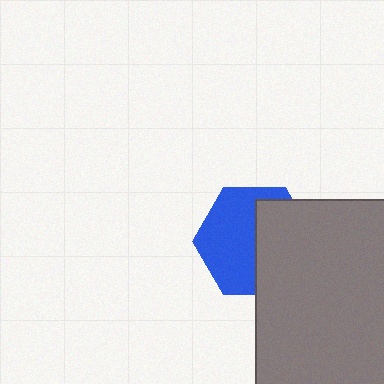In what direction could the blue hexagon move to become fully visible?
The blue hexagon could move left. That would shift it out from behind the gray rectangle entirely.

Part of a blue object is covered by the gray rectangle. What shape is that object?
It is a hexagon.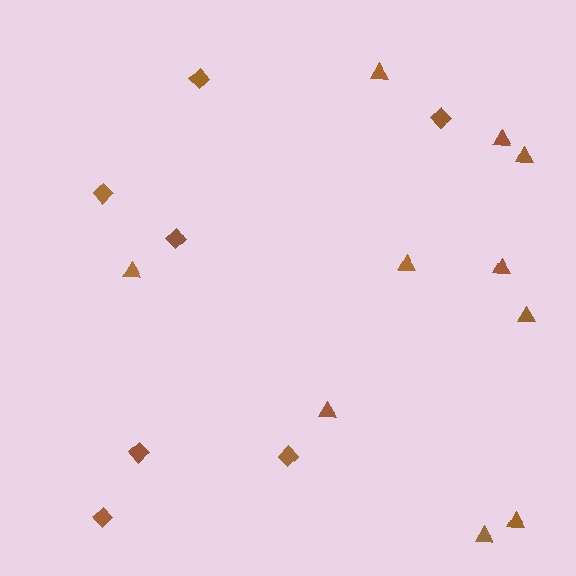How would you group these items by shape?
There are 2 groups: one group of diamonds (7) and one group of triangles (10).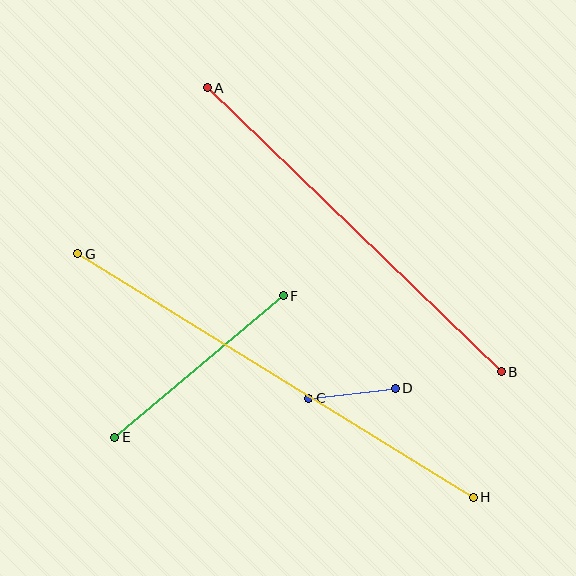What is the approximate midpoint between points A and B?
The midpoint is at approximately (354, 230) pixels.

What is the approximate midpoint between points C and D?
The midpoint is at approximately (352, 393) pixels.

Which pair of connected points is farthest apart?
Points G and H are farthest apart.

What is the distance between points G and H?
The distance is approximately 465 pixels.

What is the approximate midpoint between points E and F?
The midpoint is at approximately (199, 367) pixels.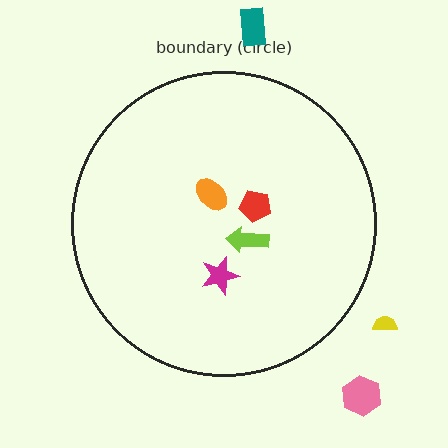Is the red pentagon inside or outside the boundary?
Inside.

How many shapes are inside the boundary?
4 inside, 3 outside.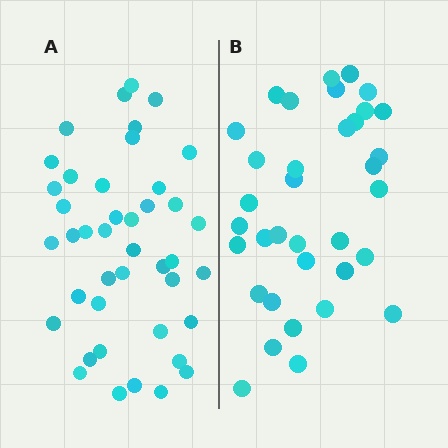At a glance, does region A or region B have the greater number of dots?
Region A (the left region) has more dots.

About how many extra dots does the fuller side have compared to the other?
Region A has roughly 8 or so more dots than region B.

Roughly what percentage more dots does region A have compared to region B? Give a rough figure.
About 20% more.